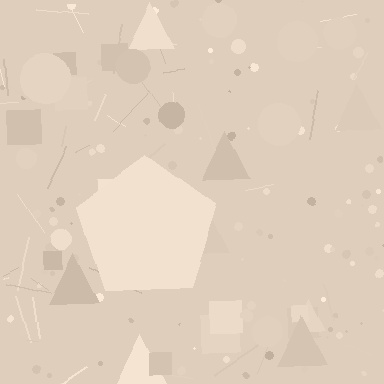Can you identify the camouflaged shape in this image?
The camouflaged shape is a pentagon.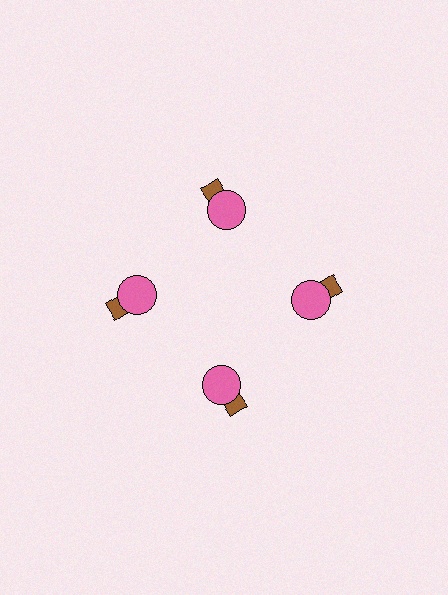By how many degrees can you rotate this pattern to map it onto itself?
The pattern maps onto itself every 90 degrees of rotation.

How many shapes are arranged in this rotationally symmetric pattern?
There are 8 shapes, arranged in 4 groups of 2.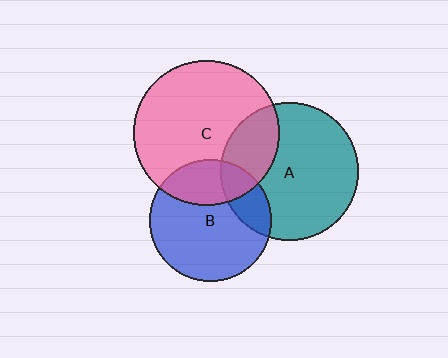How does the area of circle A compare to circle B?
Approximately 1.3 times.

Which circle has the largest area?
Circle C (pink).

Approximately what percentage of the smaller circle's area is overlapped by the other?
Approximately 25%.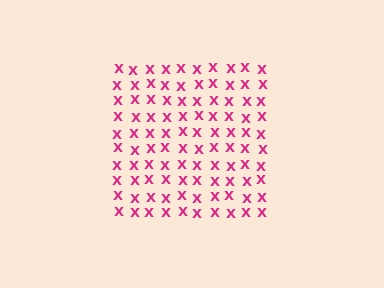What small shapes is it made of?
It is made of small letter X's.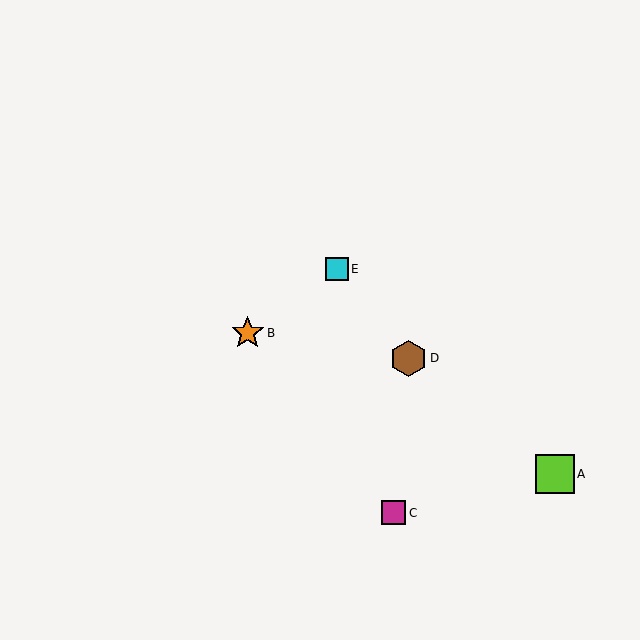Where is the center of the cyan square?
The center of the cyan square is at (337, 269).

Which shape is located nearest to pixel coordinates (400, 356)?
The brown hexagon (labeled D) at (408, 358) is nearest to that location.